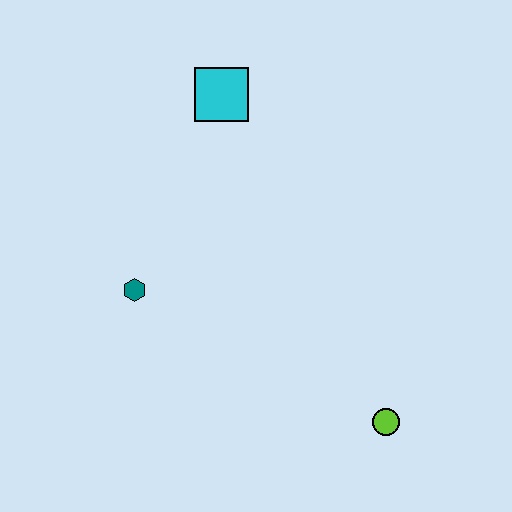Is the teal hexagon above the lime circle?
Yes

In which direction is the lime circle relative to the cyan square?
The lime circle is below the cyan square.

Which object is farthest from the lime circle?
The cyan square is farthest from the lime circle.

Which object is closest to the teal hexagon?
The cyan square is closest to the teal hexagon.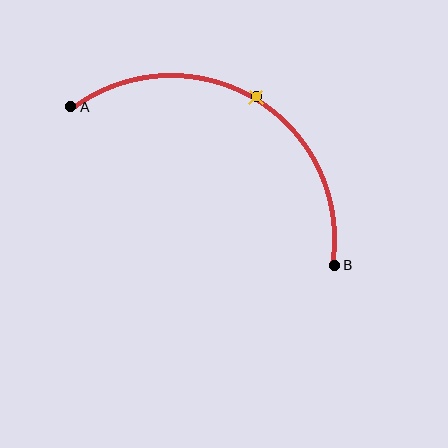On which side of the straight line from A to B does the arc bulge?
The arc bulges above the straight line connecting A and B.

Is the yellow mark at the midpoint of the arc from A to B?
Yes. The yellow mark lies on the arc at equal arc-length from both A and B — it is the arc midpoint.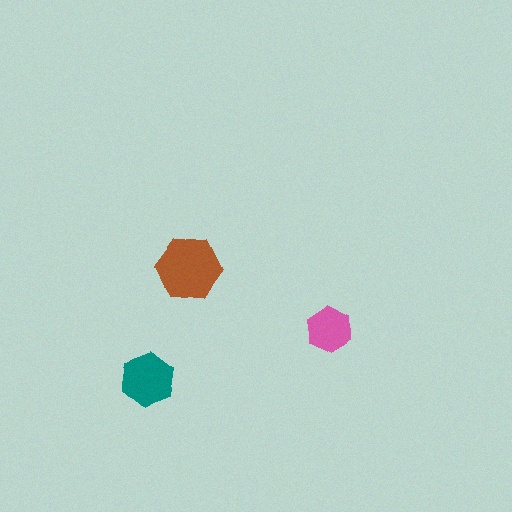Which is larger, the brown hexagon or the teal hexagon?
The brown one.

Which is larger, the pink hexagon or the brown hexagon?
The brown one.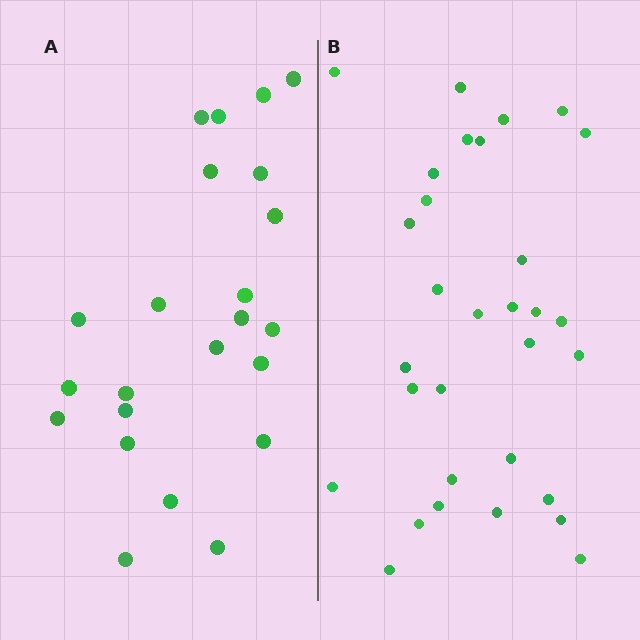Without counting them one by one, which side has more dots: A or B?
Region B (the right region) has more dots.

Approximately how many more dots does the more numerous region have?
Region B has roughly 8 or so more dots than region A.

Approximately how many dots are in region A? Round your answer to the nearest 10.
About 20 dots. (The exact count is 23, which rounds to 20.)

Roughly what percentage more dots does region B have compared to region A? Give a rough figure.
About 35% more.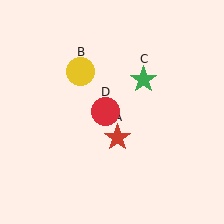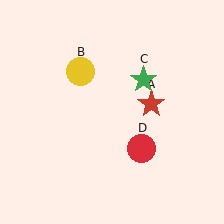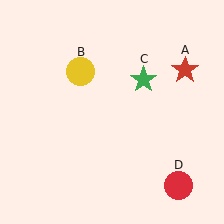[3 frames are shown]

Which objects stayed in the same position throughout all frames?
Yellow circle (object B) and green star (object C) remained stationary.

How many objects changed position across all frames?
2 objects changed position: red star (object A), red circle (object D).